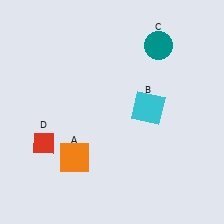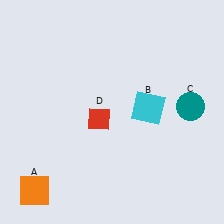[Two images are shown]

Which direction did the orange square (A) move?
The orange square (A) moved left.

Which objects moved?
The objects that moved are: the orange square (A), the teal circle (C), the red diamond (D).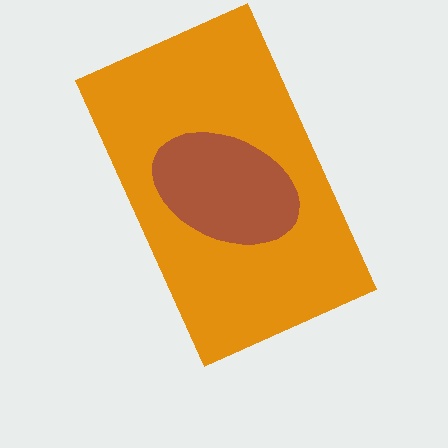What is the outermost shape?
The orange rectangle.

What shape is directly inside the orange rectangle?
The brown ellipse.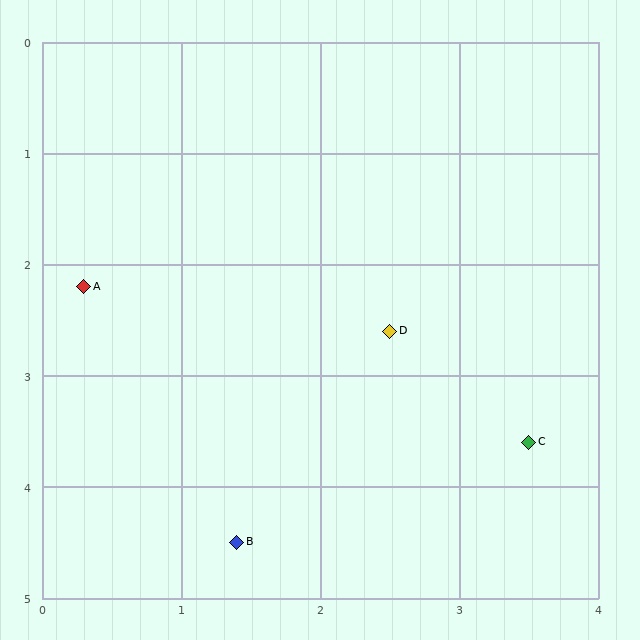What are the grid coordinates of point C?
Point C is at approximately (3.5, 3.6).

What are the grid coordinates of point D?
Point D is at approximately (2.5, 2.6).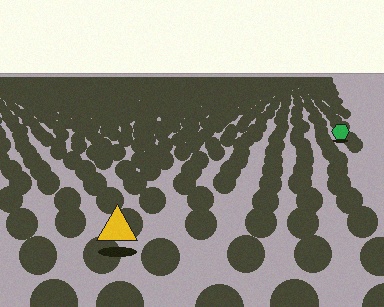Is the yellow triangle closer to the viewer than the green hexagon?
Yes. The yellow triangle is closer — you can tell from the texture gradient: the ground texture is coarser near it.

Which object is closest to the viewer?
The yellow triangle is closest. The texture marks near it are larger and more spread out.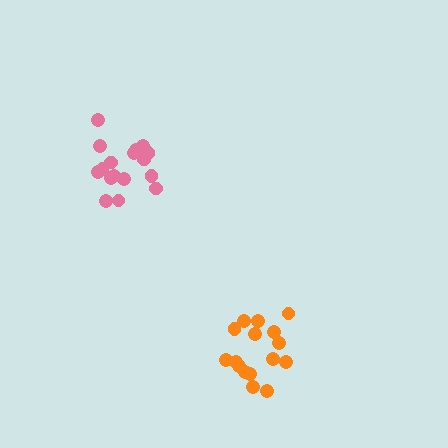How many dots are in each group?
Group 1: 17 dots, Group 2: 16 dots (33 total).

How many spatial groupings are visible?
There are 2 spatial groupings.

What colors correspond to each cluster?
The clusters are colored: pink, orange.